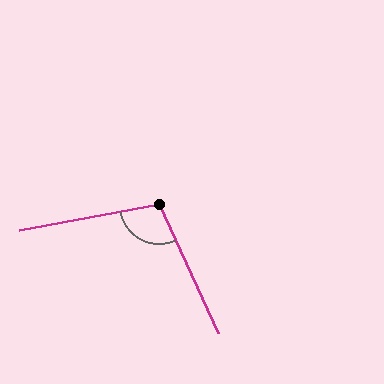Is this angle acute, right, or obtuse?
It is obtuse.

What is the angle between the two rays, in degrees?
Approximately 105 degrees.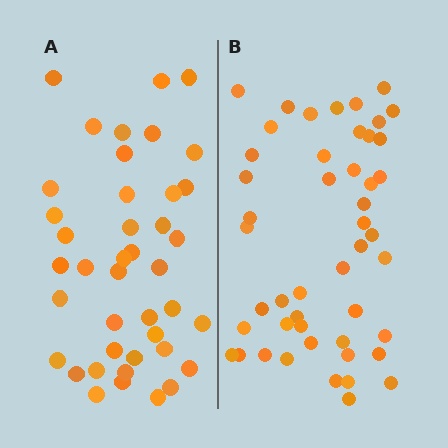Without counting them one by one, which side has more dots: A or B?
Region B (the right region) has more dots.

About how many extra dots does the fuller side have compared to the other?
Region B has roughly 8 or so more dots than region A.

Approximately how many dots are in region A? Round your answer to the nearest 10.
About 40 dots. (The exact count is 41, which rounds to 40.)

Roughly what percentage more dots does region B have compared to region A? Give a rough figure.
About 15% more.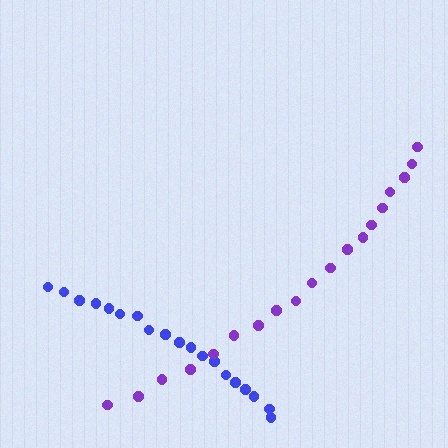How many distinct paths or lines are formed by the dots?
There are 2 distinct paths.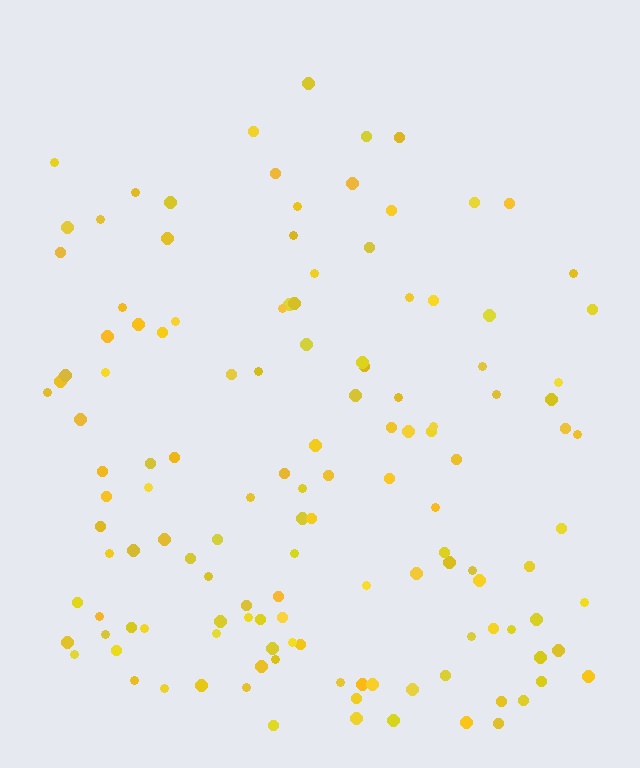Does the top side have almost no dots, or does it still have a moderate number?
Still a moderate number, just noticeably fewer than the bottom.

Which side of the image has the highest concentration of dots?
The bottom.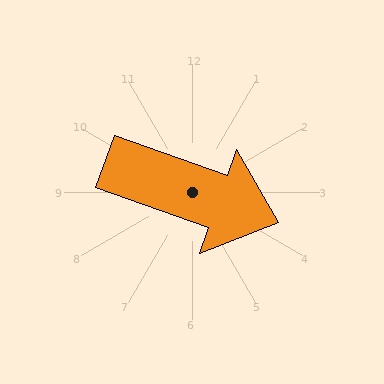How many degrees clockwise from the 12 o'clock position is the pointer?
Approximately 109 degrees.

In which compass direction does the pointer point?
East.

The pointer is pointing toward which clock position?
Roughly 4 o'clock.